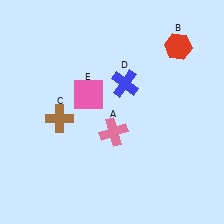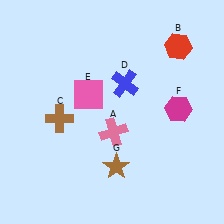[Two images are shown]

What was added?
A magenta hexagon (F), a brown star (G) were added in Image 2.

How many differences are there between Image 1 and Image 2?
There are 2 differences between the two images.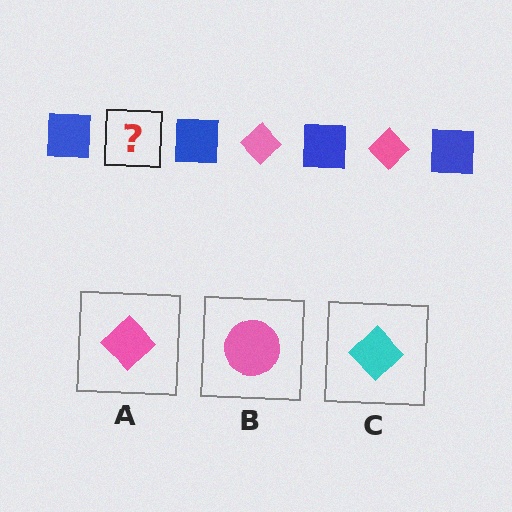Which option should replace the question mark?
Option A.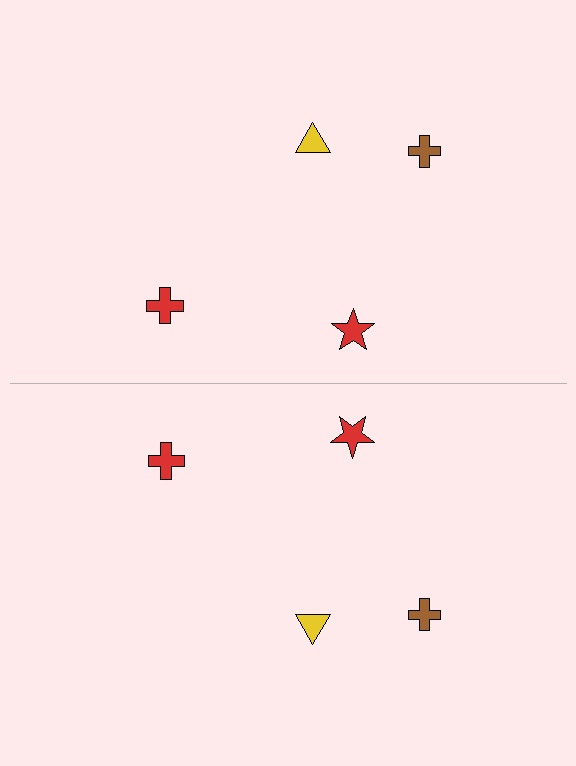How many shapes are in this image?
There are 8 shapes in this image.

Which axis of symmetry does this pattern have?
The pattern has a horizontal axis of symmetry running through the center of the image.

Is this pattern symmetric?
Yes, this pattern has bilateral (reflection) symmetry.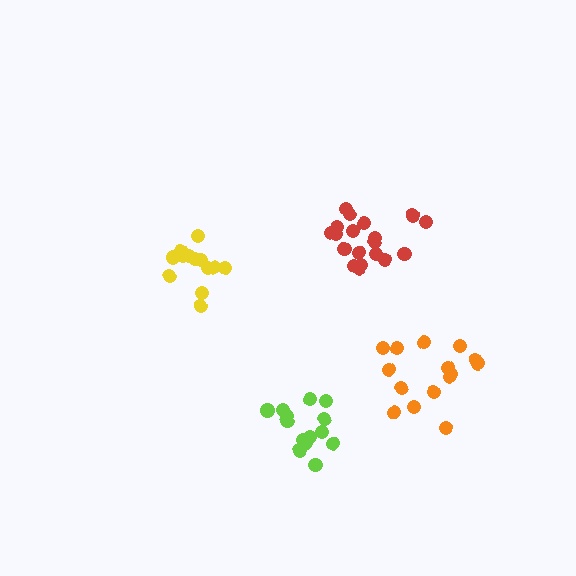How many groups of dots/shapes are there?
There are 4 groups.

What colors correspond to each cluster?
The clusters are colored: yellow, red, lime, orange.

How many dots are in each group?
Group 1: 13 dots, Group 2: 19 dots, Group 3: 14 dots, Group 4: 15 dots (61 total).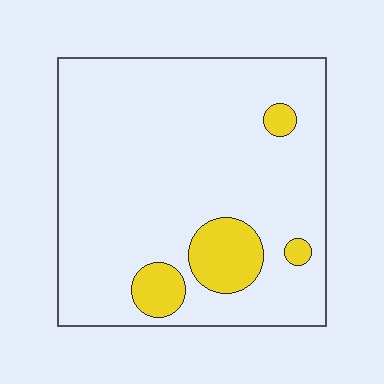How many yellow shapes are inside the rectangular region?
4.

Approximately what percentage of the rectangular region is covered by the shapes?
Approximately 10%.